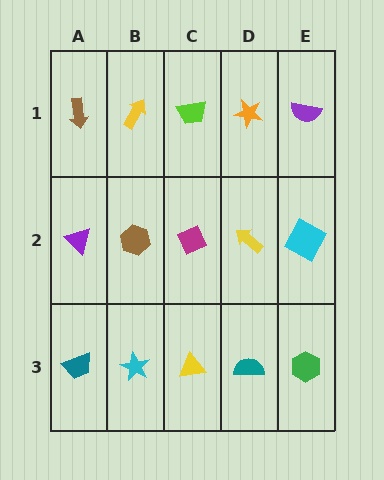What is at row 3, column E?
A green hexagon.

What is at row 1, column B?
A yellow arrow.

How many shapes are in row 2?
5 shapes.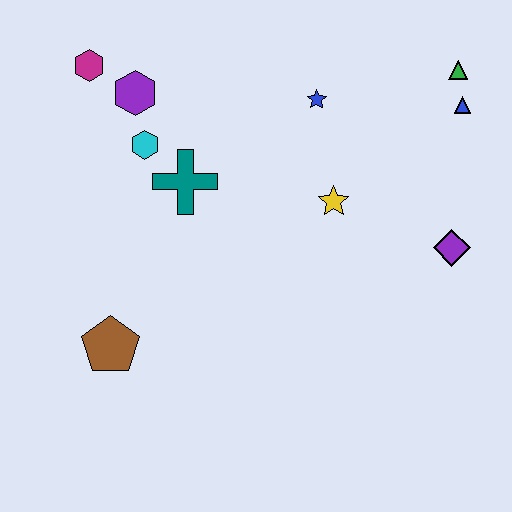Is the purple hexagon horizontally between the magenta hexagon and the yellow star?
Yes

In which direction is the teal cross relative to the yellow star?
The teal cross is to the left of the yellow star.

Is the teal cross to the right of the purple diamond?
No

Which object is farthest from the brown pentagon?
The green triangle is farthest from the brown pentagon.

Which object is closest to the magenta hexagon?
The purple hexagon is closest to the magenta hexagon.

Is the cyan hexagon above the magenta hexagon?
No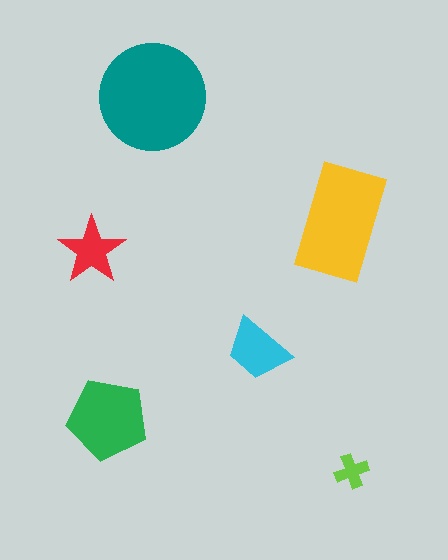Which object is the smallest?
The lime cross.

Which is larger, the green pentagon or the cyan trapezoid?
The green pentagon.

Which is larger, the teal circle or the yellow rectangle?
The teal circle.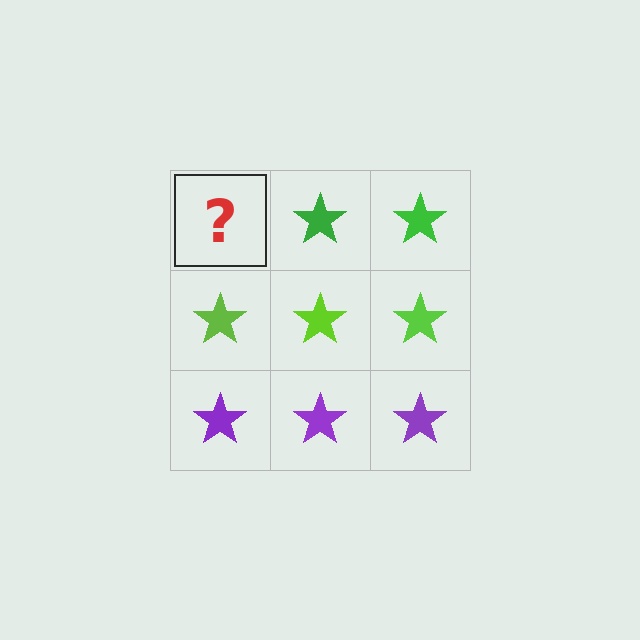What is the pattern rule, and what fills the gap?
The rule is that each row has a consistent color. The gap should be filled with a green star.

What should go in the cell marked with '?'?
The missing cell should contain a green star.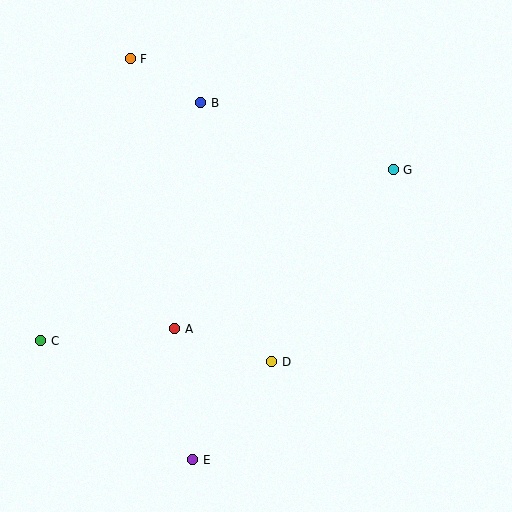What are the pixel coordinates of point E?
Point E is at (193, 460).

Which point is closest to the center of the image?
Point D at (272, 362) is closest to the center.